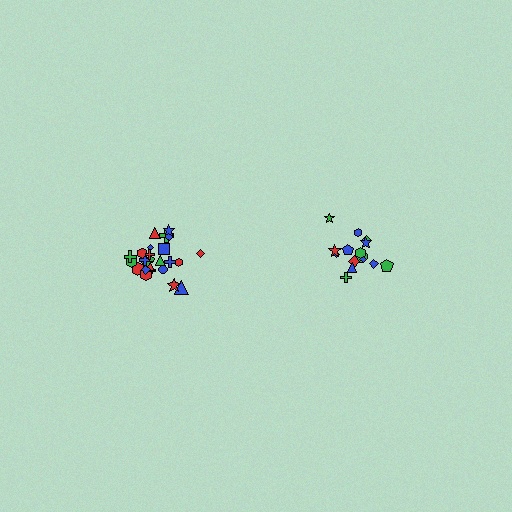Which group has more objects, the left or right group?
The left group.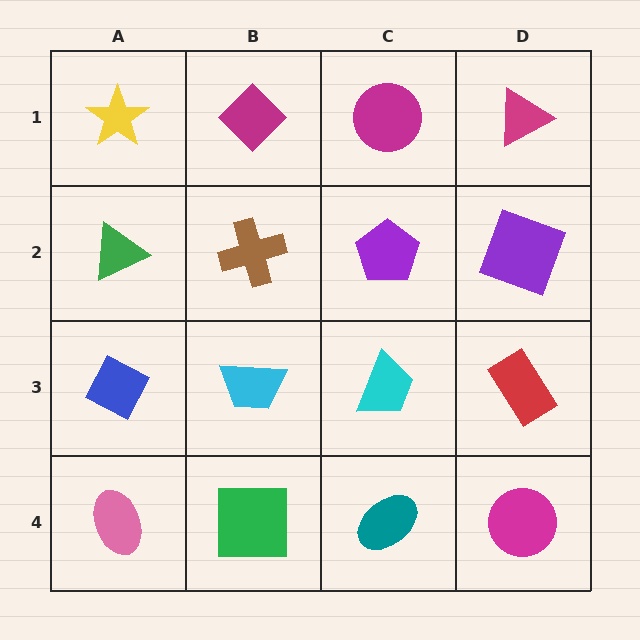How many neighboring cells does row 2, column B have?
4.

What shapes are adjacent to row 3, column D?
A purple square (row 2, column D), a magenta circle (row 4, column D), a cyan trapezoid (row 3, column C).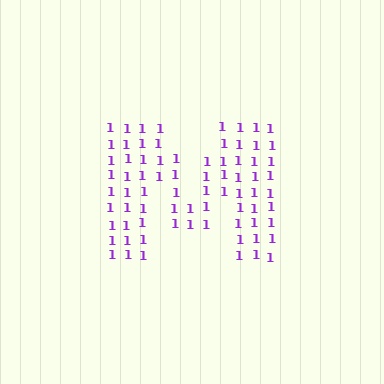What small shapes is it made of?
It is made of small digit 1's.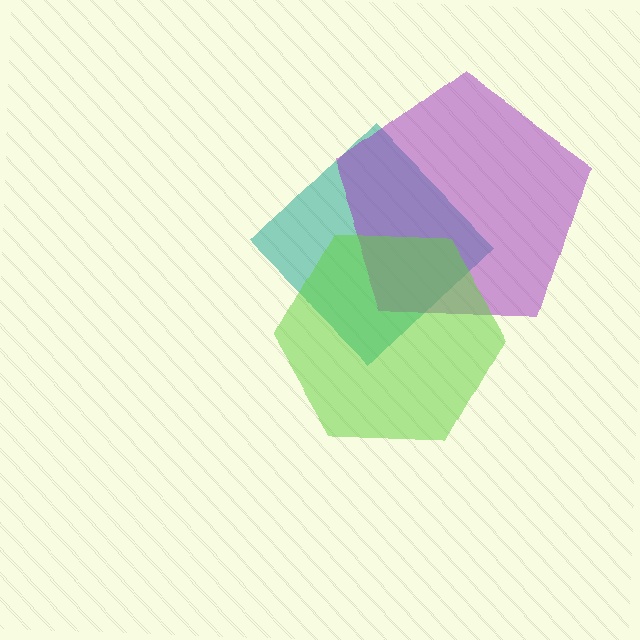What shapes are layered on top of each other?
The layered shapes are: a teal diamond, a purple pentagon, a lime hexagon.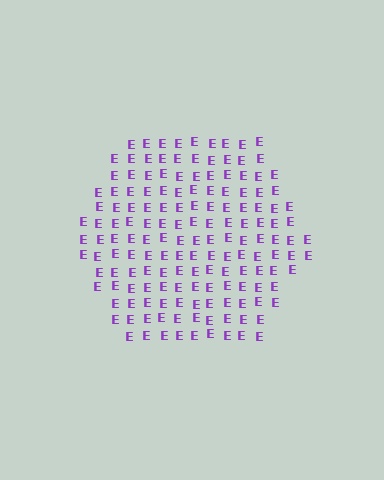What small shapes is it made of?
It is made of small letter E's.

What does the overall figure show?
The overall figure shows a hexagon.